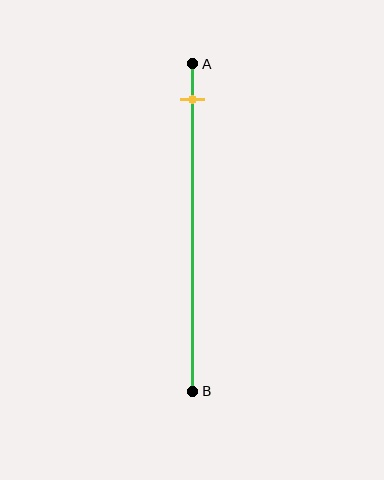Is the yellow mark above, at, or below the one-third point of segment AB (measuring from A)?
The yellow mark is above the one-third point of segment AB.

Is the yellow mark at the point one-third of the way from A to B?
No, the mark is at about 10% from A, not at the 33% one-third point.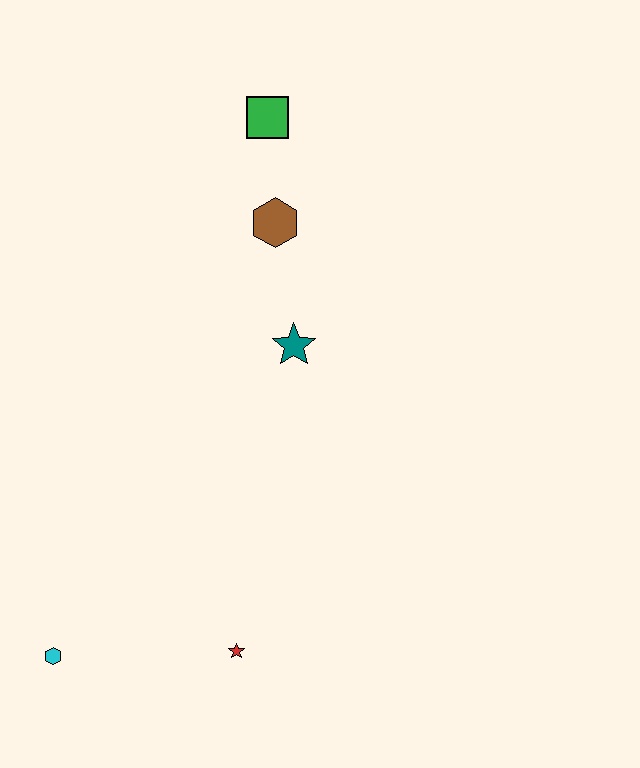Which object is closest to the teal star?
The brown hexagon is closest to the teal star.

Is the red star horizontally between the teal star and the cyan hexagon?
Yes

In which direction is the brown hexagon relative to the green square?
The brown hexagon is below the green square.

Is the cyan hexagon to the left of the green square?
Yes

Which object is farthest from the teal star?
The cyan hexagon is farthest from the teal star.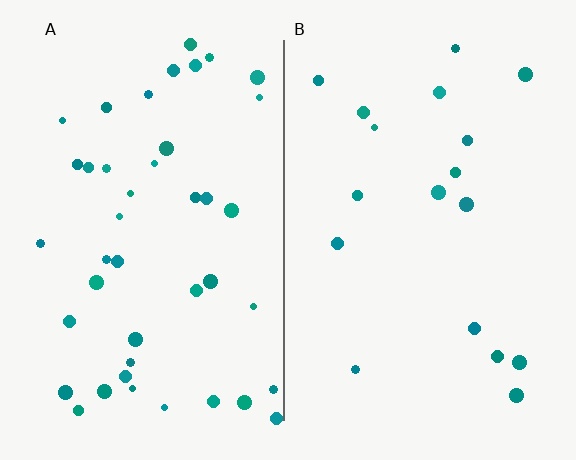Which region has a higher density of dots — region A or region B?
A (the left).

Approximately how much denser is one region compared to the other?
Approximately 2.4× — region A over region B.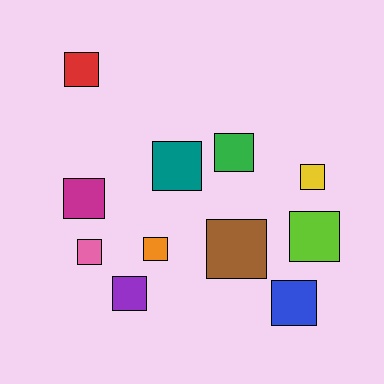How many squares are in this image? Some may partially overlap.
There are 11 squares.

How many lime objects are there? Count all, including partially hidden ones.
There is 1 lime object.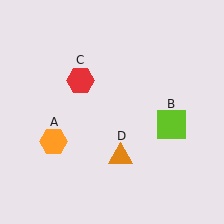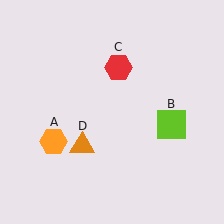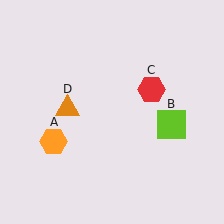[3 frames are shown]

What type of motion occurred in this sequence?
The red hexagon (object C), orange triangle (object D) rotated clockwise around the center of the scene.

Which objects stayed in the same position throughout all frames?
Orange hexagon (object A) and lime square (object B) remained stationary.